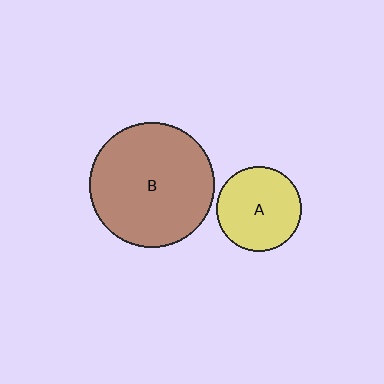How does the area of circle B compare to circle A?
Approximately 2.2 times.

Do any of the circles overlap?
No, none of the circles overlap.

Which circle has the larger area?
Circle B (brown).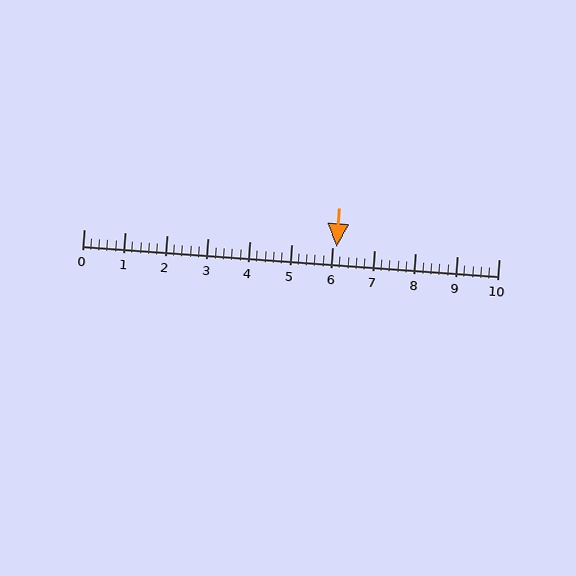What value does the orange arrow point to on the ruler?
The orange arrow points to approximately 6.1.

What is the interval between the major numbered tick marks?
The major tick marks are spaced 1 units apart.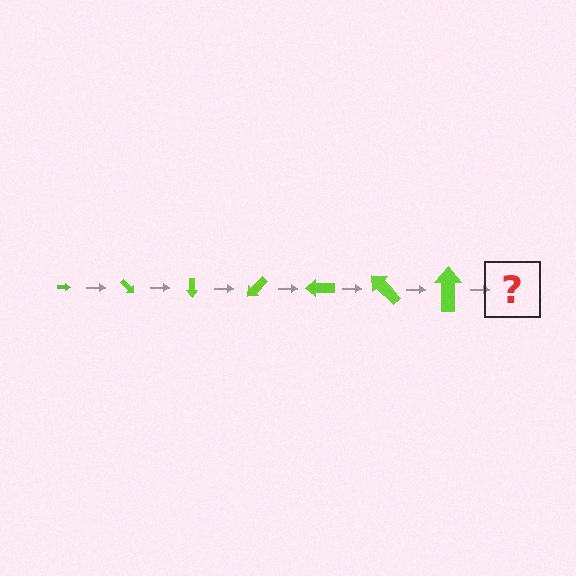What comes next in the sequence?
The next element should be an arrow, larger than the previous one and rotated 315 degrees from the start.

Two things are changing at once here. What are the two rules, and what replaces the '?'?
The two rules are that the arrow grows larger each step and it rotates 45 degrees each step. The '?' should be an arrow, larger than the previous one and rotated 315 degrees from the start.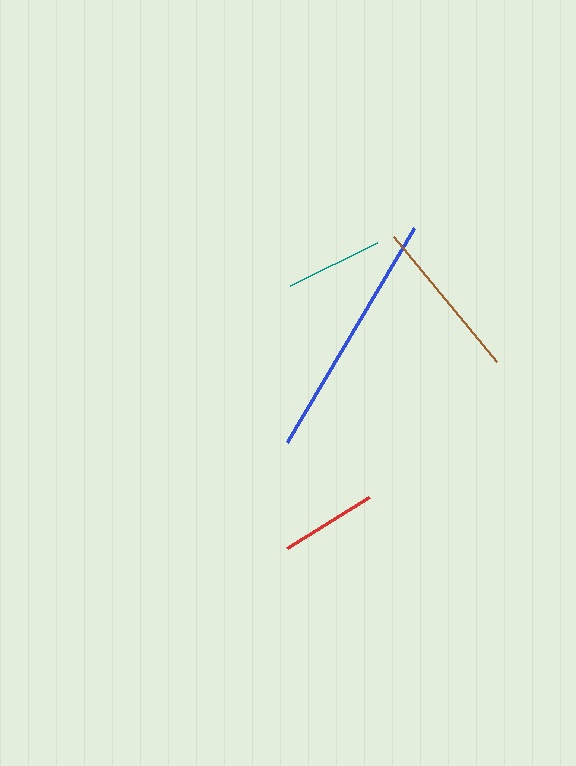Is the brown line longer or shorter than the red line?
The brown line is longer than the red line.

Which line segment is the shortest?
The red line is the shortest at approximately 96 pixels.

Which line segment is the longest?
The blue line is the longest at approximately 249 pixels.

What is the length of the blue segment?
The blue segment is approximately 249 pixels long.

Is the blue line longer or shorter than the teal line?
The blue line is longer than the teal line.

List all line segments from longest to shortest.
From longest to shortest: blue, brown, teal, red.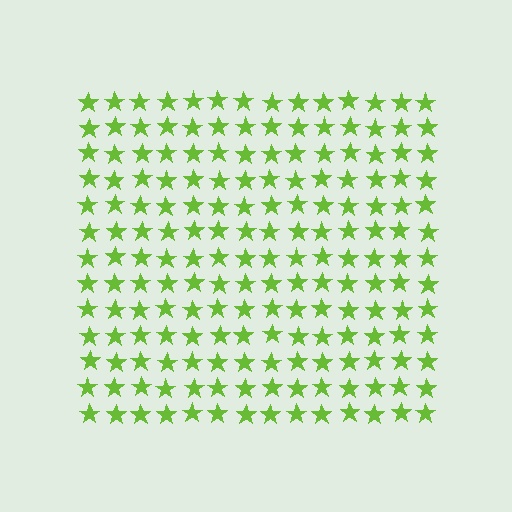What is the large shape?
The large shape is a square.